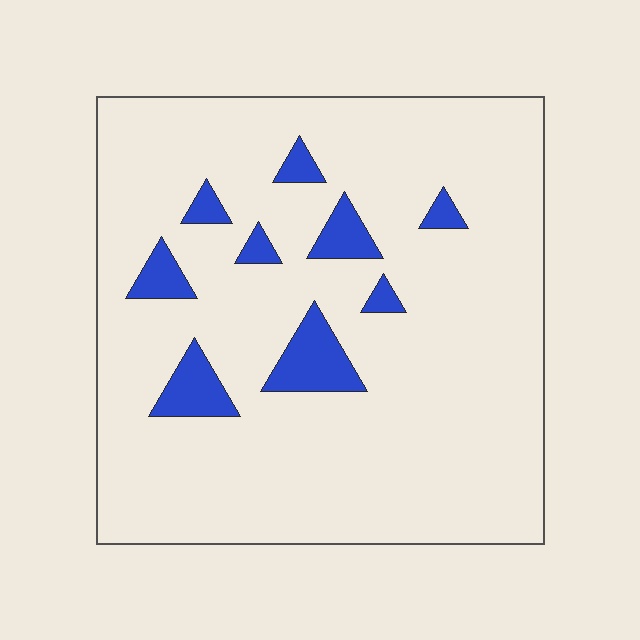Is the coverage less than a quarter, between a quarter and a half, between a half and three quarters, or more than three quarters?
Less than a quarter.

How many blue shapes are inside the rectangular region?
9.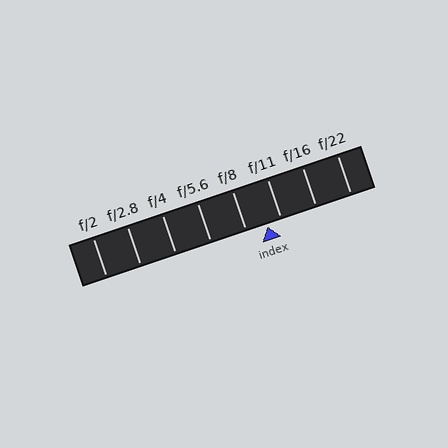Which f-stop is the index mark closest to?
The index mark is closest to f/11.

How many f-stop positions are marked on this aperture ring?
There are 8 f-stop positions marked.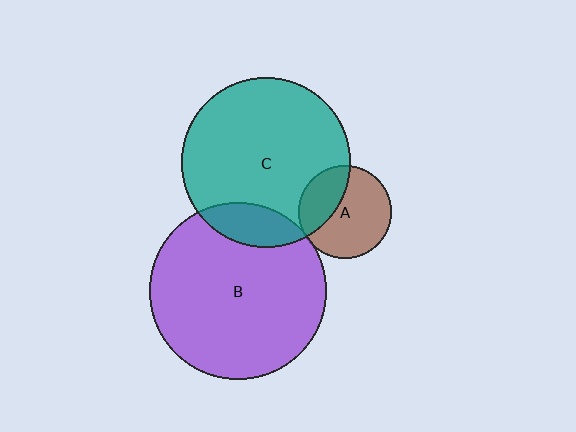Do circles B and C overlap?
Yes.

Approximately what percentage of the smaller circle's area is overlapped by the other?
Approximately 15%.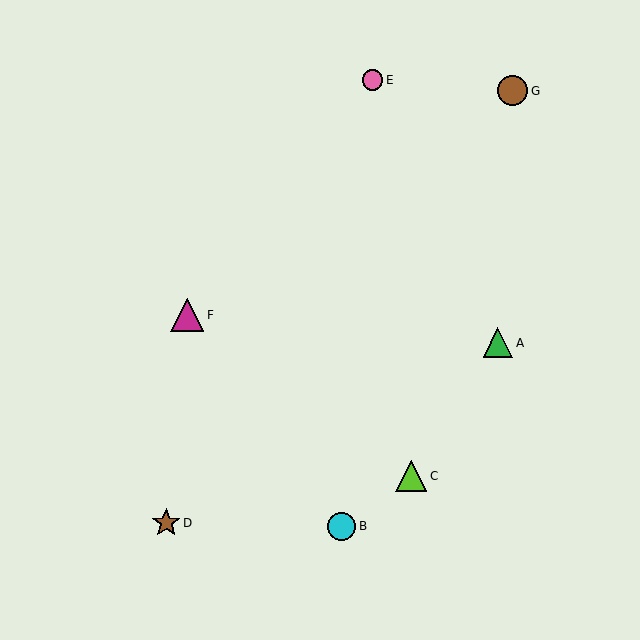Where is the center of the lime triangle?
The center of the lime triangle is at (411, 476).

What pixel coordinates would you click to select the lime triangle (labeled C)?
Click at (411, 476) to select the lime triangle C.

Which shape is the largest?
The magenta triangle (labeled F) is the largest.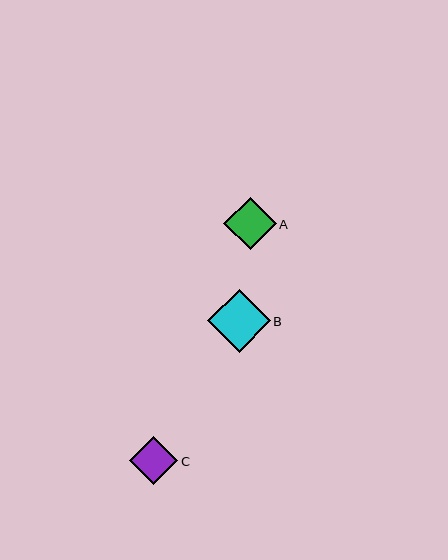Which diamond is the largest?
Diamond B is the largest with a size of approximately 62 pixels.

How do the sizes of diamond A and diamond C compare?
Diamond A and diamond C are approximately the same size.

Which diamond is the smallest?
Diamond C is the smallest with a size of approximately 48 pixels.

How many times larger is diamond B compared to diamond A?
Diamond B is approximately 1.2 times the size of diamond A.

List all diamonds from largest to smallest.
From largest to smallest: B, A, C.